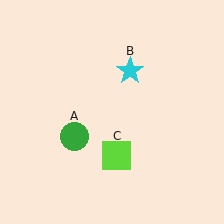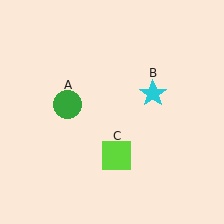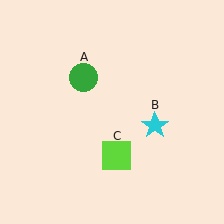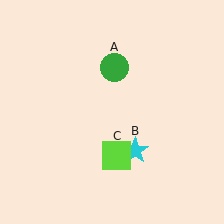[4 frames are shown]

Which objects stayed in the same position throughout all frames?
Lime square (object C) remained stationary.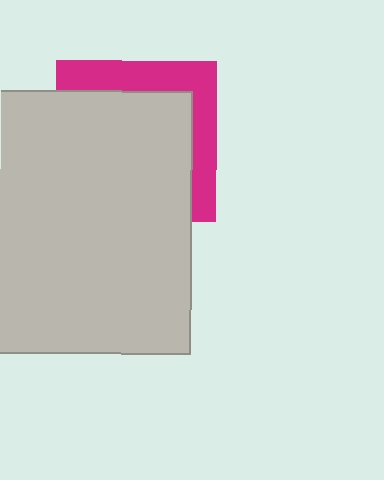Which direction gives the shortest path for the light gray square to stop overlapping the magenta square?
Moving toward the lower-left gives the shortest separation.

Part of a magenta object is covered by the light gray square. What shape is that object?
It is a square.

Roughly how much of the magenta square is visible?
A small part of it is visible (roughly 31%).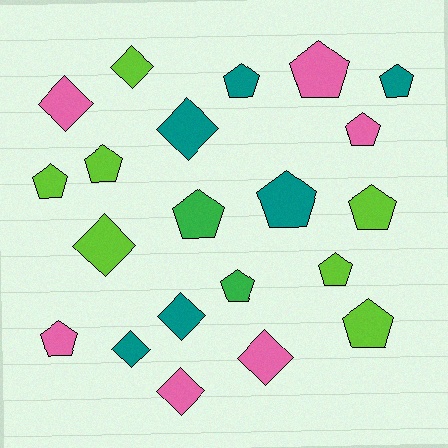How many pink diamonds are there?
There are 3 pink diamonds.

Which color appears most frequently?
Lime, with 7 objects.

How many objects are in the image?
There are 21 objects.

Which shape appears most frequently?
Pentagon, with 13 objects.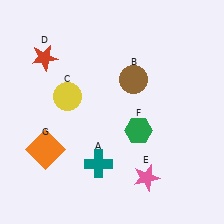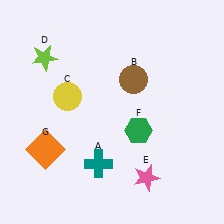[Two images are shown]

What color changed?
The star (D) changed from red in Image 1 to lime in Image 2.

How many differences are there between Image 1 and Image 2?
There is 1 difference between the two images.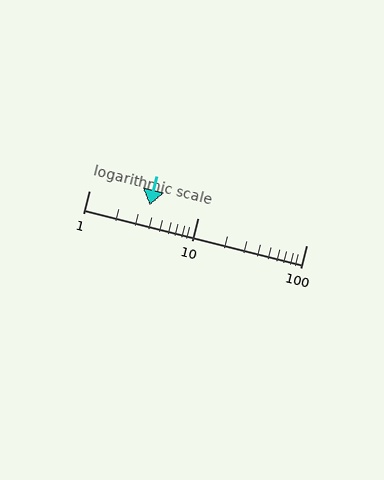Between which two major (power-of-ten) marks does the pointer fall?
The pointer is between 1 and 10.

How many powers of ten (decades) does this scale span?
The scale spans 2 decades, from 1 to 100.